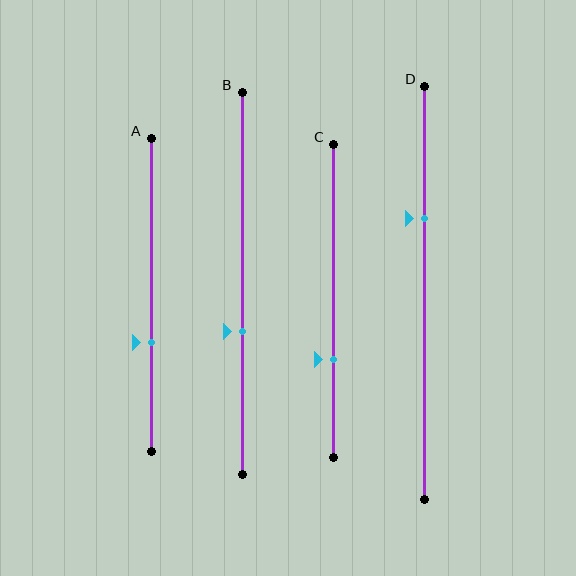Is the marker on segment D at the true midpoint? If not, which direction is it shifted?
No, the marker on segment D is shifted upward by about 18% of the segment length.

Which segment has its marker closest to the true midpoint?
Segment B has its marker closest to the true midpoint.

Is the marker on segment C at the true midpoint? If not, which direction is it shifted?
No, the marker on segment C is shifted downward by about 19% of the segment length.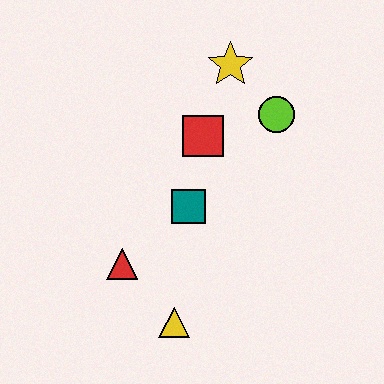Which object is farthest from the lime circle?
The yellow triangle is farthest from the lime circle.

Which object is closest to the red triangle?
The yellow triangle is closest to the red triangle.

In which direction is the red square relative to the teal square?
The red square is above the teal square.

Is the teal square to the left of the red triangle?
No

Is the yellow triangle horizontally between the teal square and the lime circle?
No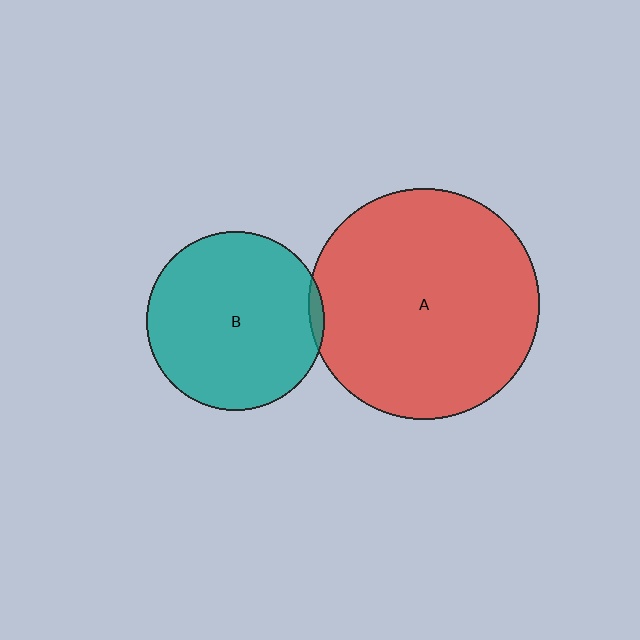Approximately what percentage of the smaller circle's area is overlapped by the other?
Approximately 5%.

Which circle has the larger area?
Circle A (red).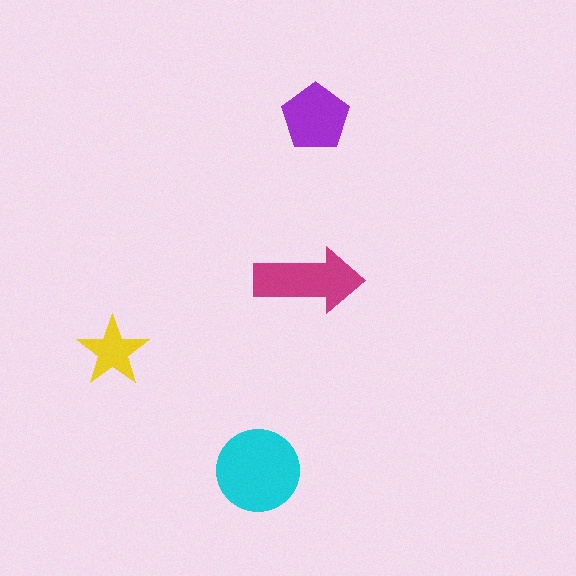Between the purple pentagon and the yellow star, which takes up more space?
The purple pentagon.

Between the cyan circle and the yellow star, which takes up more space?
The cyan circle.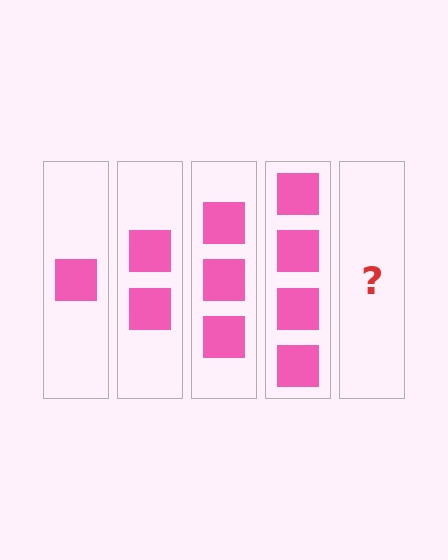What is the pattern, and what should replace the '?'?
The pattern is that each step adds one more square. The '?' should be 5 squares.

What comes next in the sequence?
The next element should be 5 squares.